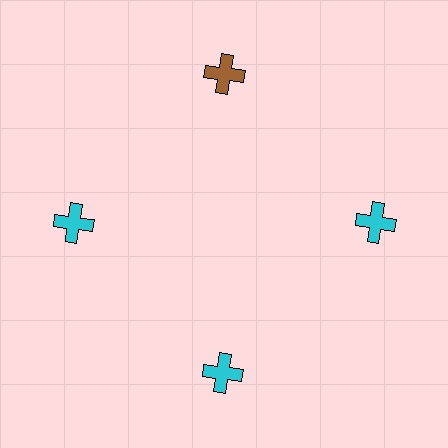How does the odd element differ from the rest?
It has a different color: brown instead of cyan.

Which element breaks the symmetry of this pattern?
The brown cross at roughly the 12 o'clock position breaks the symmetry. All other shapes are cyan crosses.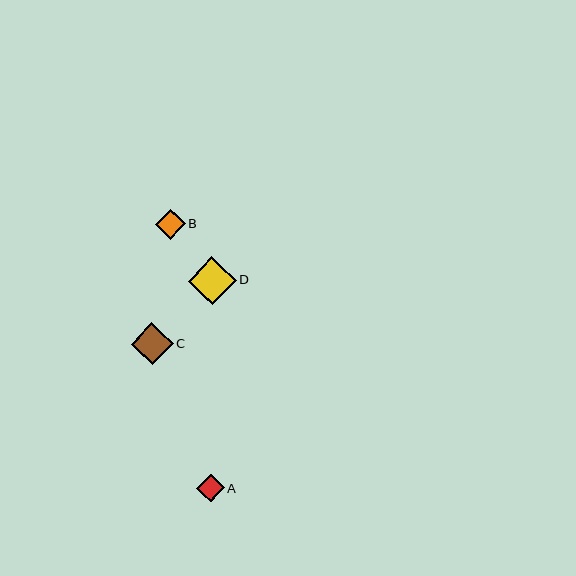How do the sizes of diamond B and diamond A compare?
Diamond B and diamond A are approximately the same size.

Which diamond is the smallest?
Diamond A is the smallest with a size of approximately 28 pixels.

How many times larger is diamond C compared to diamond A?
Diamond C is approximately 1.5 times the size of diamond A.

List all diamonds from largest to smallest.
From largest to smallest: D, C, B, A.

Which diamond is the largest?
Diamond D is the largest with a size of approximately 48 pixels.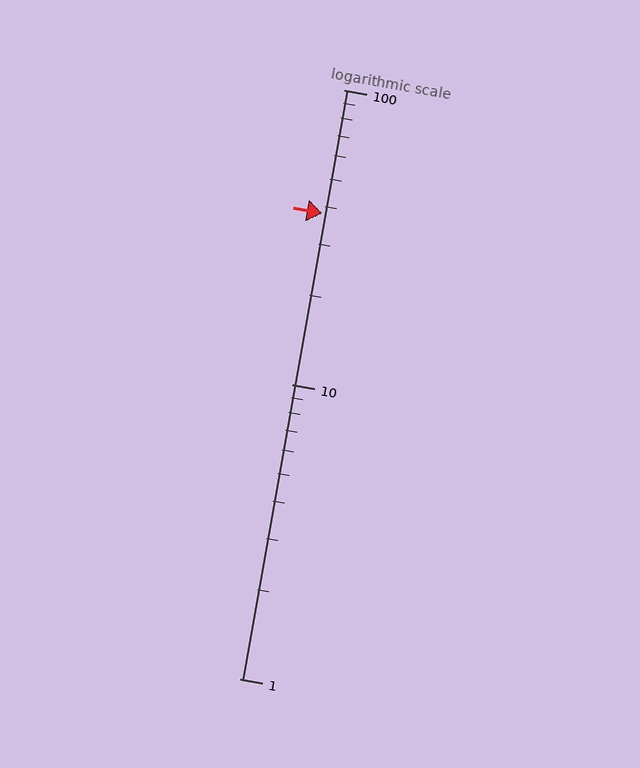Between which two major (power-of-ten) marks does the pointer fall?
The pointer is between 10 and 100.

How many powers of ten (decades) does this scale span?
The scale spans 2 decades, from 1 to 100.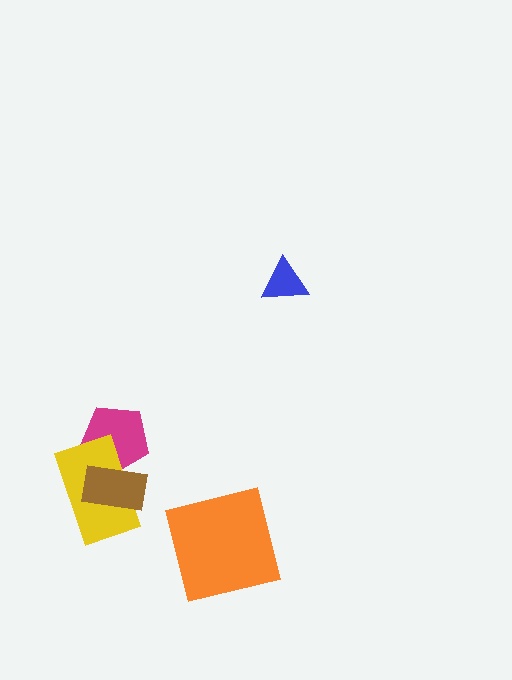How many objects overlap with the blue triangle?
0 objects overlap with the blue triangle.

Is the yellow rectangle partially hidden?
Yes, it is partially covered by another shape.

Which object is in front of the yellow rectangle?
The brown rectangle is in front of the yellow rectangle.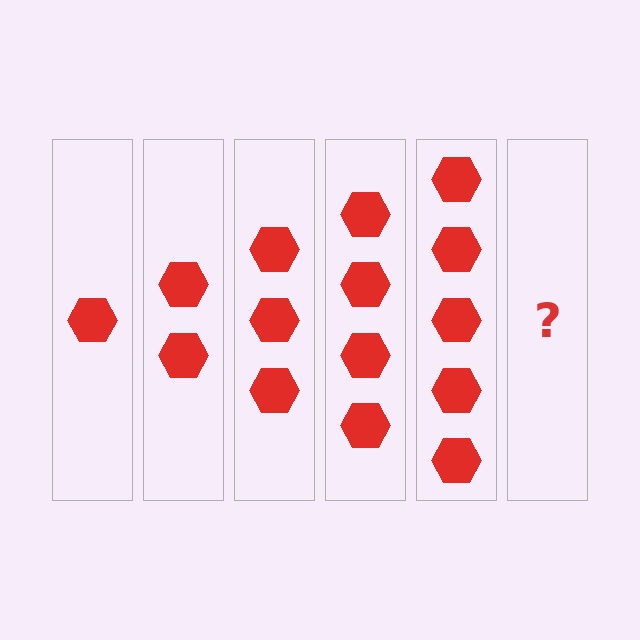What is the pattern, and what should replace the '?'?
The pattern is that each step adds one more hexagon. The '?' should be 6 hexagons.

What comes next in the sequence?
The next element should be 6 hexagons.